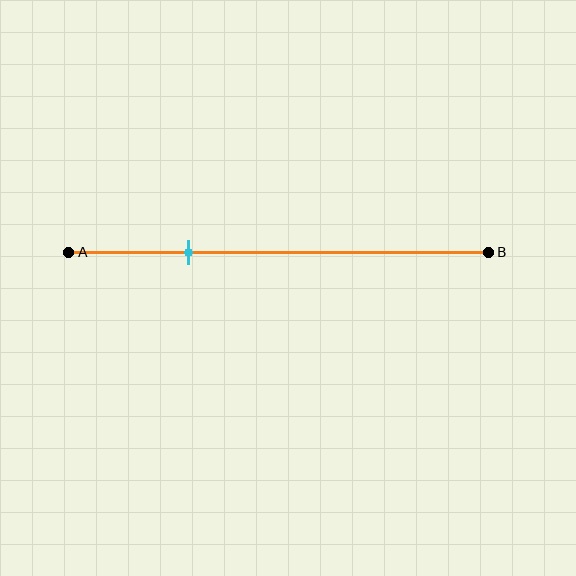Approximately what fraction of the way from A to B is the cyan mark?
The cyan mark is approximately 30% of the way from A to B.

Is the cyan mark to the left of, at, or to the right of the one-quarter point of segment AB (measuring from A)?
The cyan mark is to the right of the one-quarter point of segment AB.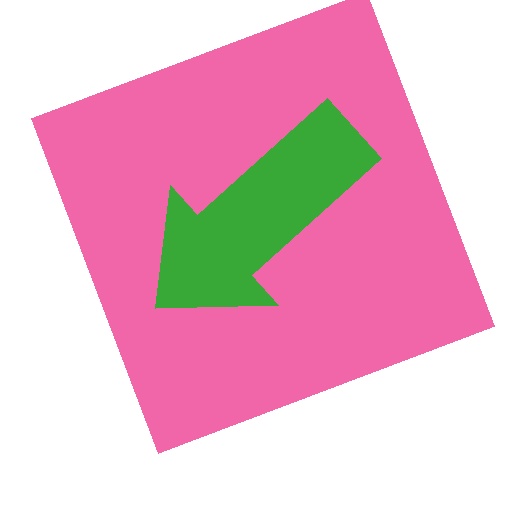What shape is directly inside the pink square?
The green arrow.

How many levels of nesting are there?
2.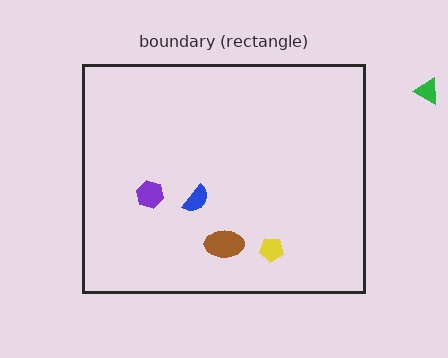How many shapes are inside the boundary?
4 inside, 1 outside.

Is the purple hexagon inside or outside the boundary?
Inside.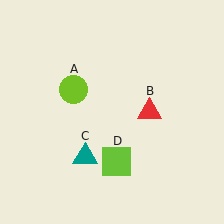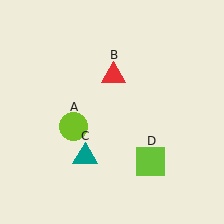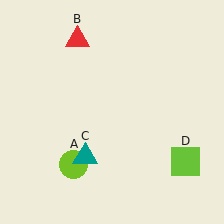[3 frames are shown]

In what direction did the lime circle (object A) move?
The lime circle (object A) moved down.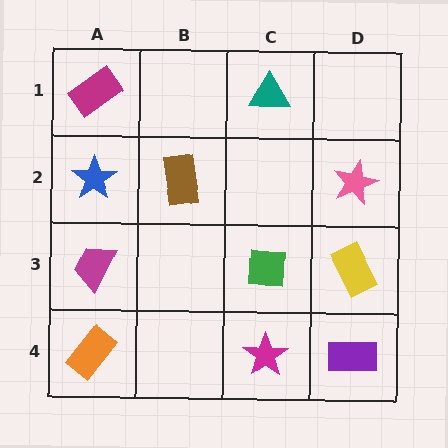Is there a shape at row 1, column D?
No, that cell is empty.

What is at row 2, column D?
A pink star.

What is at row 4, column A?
An orange rectangle.